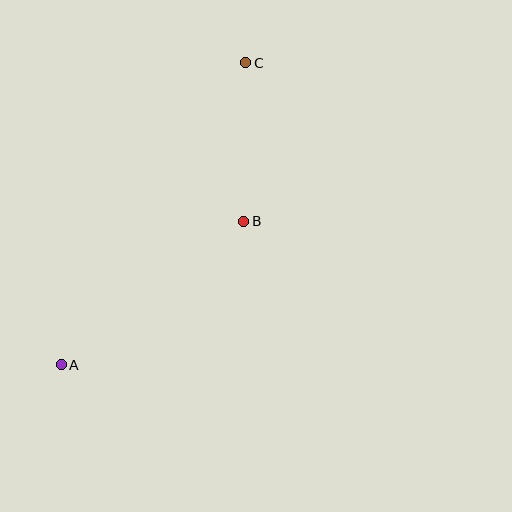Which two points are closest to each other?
Points B and C are closest to each other.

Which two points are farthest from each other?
Points A and C are farthest from each other.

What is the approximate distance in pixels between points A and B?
The distance between A and B is approximately 232 pixels.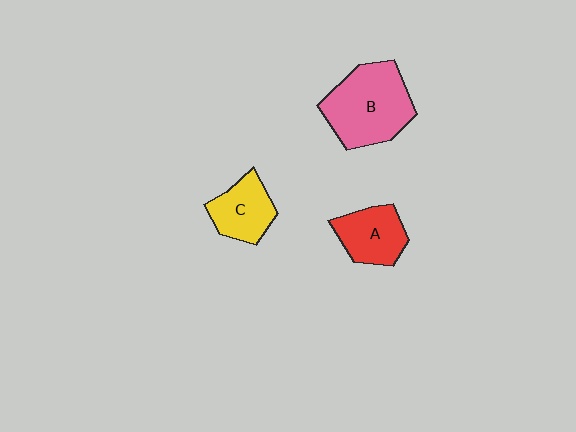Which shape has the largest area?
Shape B (pink).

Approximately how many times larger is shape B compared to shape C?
Approximately 1.8 times.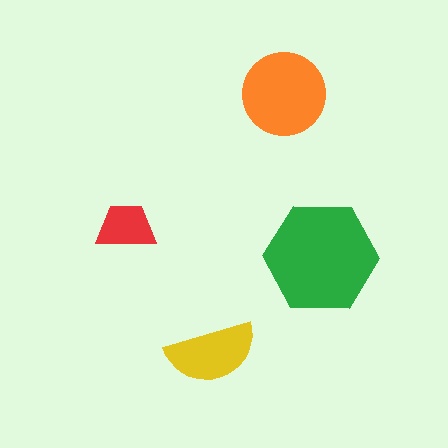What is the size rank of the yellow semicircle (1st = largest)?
3rd.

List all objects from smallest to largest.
The red trapezoid, the yellow semicircle, the orange circle, the green hexagon.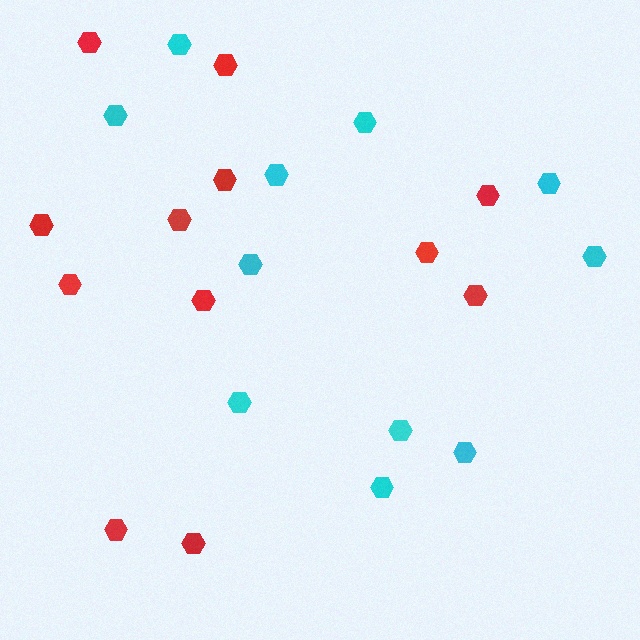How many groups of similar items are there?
There are 2 groups: one group of cyan hexagons (11) and one group of red hexagons (12).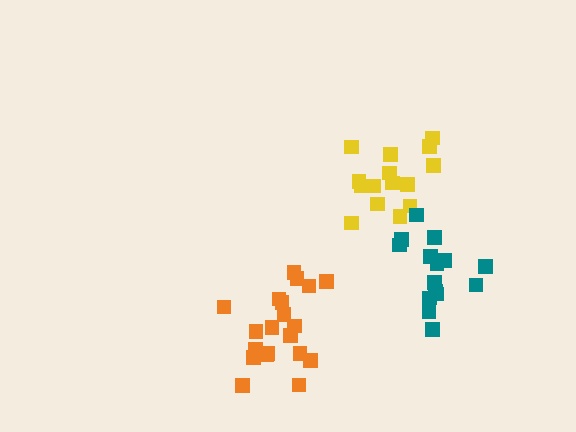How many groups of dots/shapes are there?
There are 3 groups.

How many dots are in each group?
Group 1: 15 dots, Group 2: 20 dots, Group 3: 15 dots (50 total).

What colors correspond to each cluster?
The clusters are colored: yellow, orange, teal.